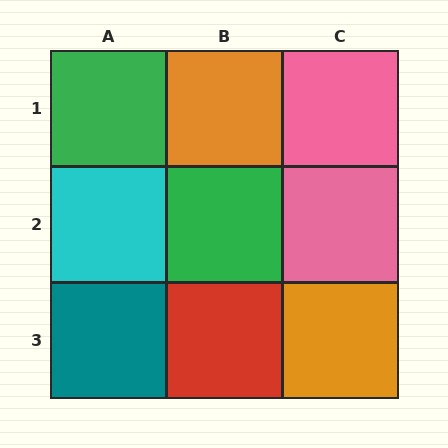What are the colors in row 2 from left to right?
Cyan, green, pink.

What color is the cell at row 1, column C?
Pink.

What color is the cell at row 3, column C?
Orange.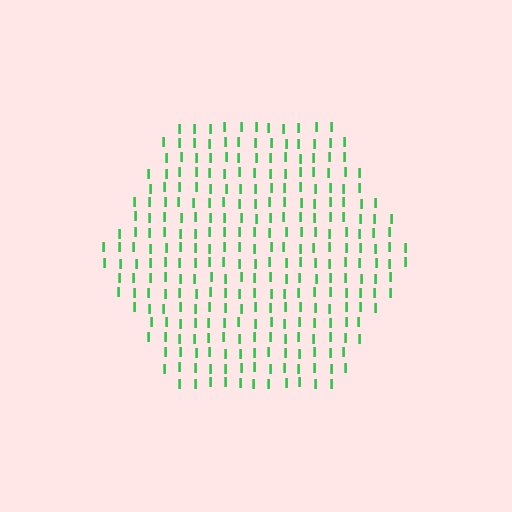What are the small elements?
The small elements are letter I's.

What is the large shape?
The large shape is a hexagon.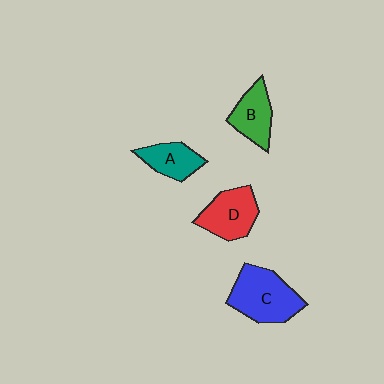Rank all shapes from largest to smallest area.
From largest to smallest: C (blue), D (red), B (green), A (teal).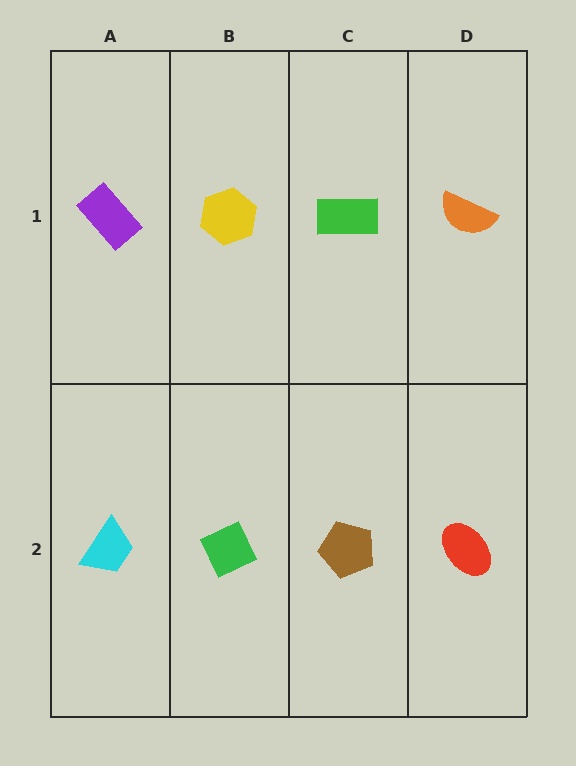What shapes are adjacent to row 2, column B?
A yellow hexagon (row 1, column B), a cyan trapezoid (row 2, column A), a brown pentagon (row 2, column C).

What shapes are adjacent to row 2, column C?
A green rectangle (row 1, column C), a green diamond (row 2, column B), a red ellipse (row 2, column D).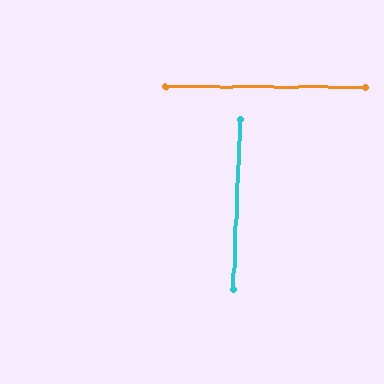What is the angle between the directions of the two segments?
Approximately 88 degrees.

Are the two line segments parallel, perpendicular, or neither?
Perpendicular — they meet at approximately 88°.